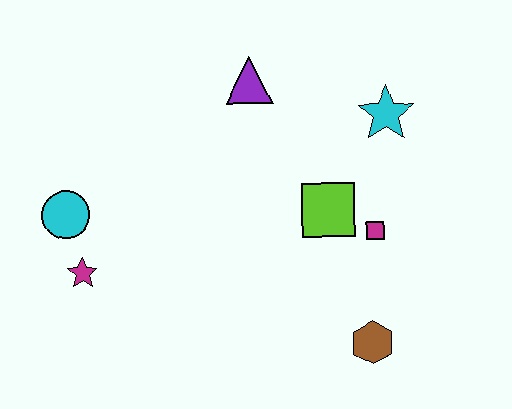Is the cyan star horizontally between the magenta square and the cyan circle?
No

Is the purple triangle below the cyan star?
No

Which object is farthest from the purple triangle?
The brown hexagon is farthest from the purple triangle.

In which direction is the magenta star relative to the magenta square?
The magenta star is to the left of the magenta square.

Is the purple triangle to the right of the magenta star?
Yes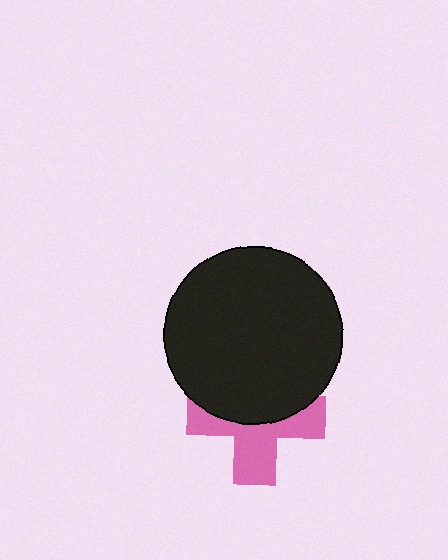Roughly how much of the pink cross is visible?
About half of it is visible (roughly 51%).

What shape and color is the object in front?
The object in front is a black circle.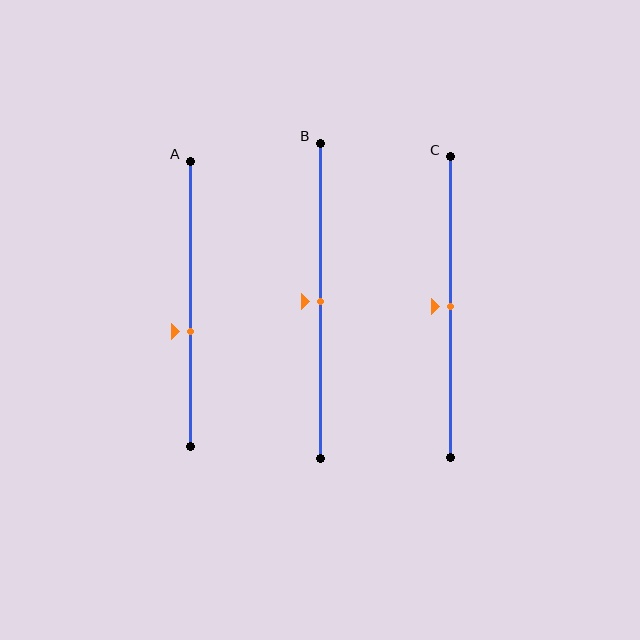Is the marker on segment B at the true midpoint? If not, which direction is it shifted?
Yes, the marker on segment B is at the true midpoint.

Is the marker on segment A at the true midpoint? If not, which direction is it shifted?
No, the marker on segment A is shifted downward by about 10% of the segment length.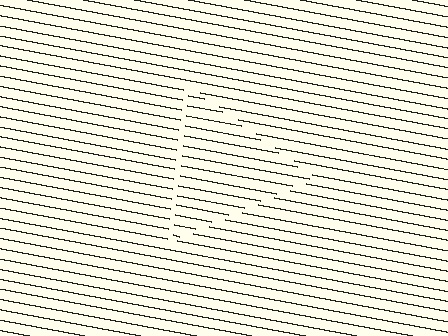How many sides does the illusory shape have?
3 sides — the line-ends trace a triangle.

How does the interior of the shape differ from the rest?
The interior of the shape contains the same grating, shifted by half a period — the contour is defined by the phase discontinuity where line-ends from the inner and outer gratings abut.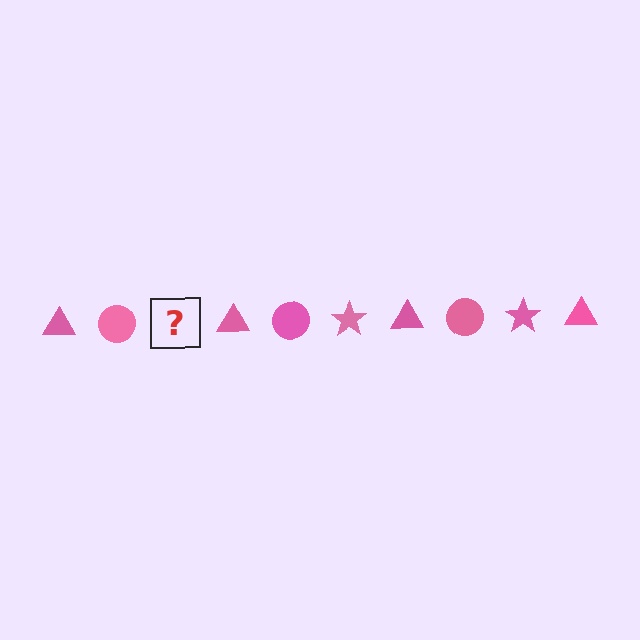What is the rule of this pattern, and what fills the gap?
The rule is that the pattern cycles through triangle, circle, star shapes in pink. The gap should be filled with a pink star.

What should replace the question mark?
The question mark should be replaced with a pink star.